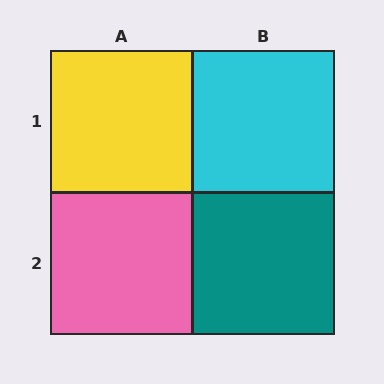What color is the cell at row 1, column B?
Cyan.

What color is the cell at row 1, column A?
Yellow.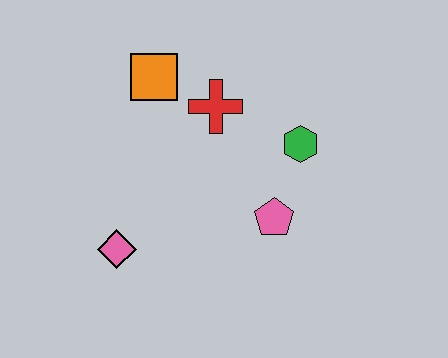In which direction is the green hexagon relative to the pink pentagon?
The green hexagon is above the pink pentagon.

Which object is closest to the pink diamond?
The pink pentagon is closest to the pink diamond.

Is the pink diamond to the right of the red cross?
No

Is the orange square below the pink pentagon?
No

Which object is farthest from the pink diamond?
The green hexagon is farthest from the pink diamond.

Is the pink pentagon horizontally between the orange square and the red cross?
No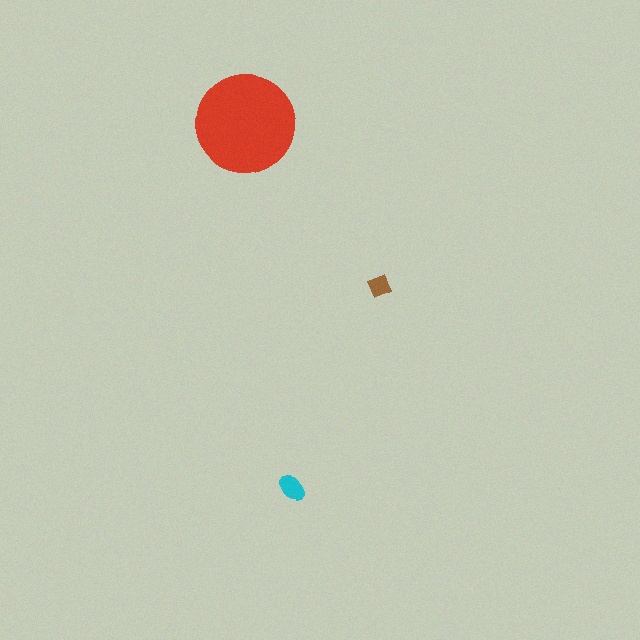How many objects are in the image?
There are 3 objects in the image.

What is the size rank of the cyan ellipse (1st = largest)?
2nd.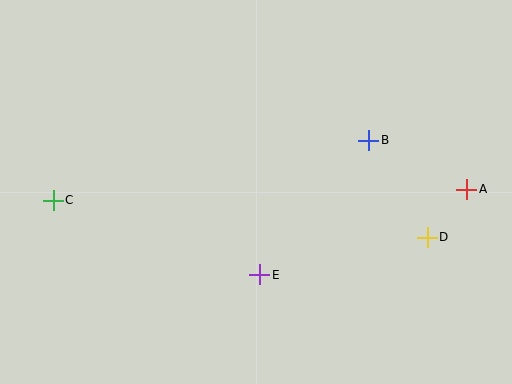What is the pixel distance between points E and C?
The distance between E and C is 220 pixels.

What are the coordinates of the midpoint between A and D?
The midpoint between A and D is at (447, 213).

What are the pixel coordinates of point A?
Point A is at (467, 189).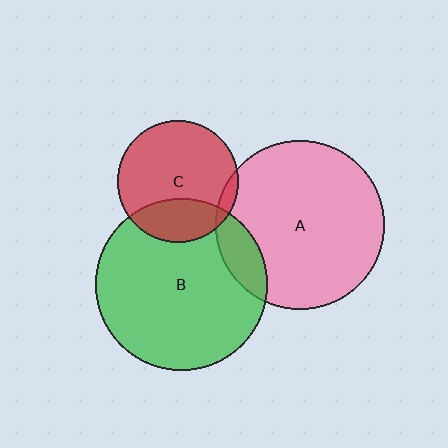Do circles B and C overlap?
Yes.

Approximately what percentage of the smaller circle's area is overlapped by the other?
Approximately 25%.